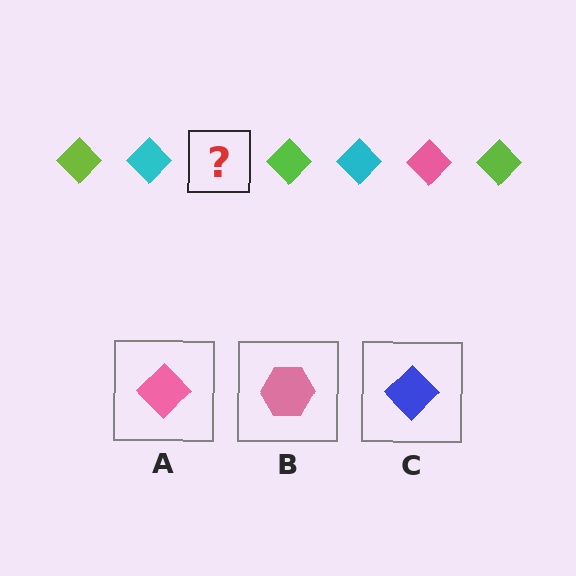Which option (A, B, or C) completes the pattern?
A.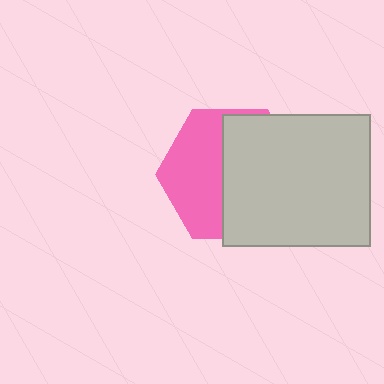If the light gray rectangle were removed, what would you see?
You would see the complete pink hexagon.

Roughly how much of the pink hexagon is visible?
A small part of it is visible (roughly 44%).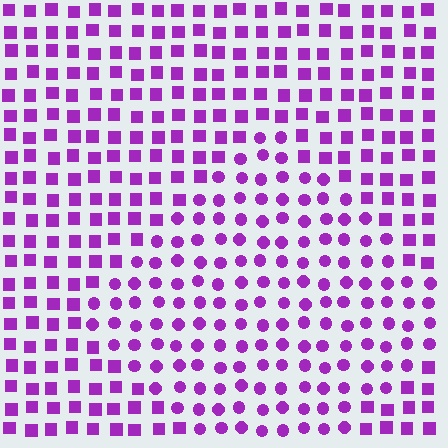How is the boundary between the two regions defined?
The boundary is defined by a change in element shape: circles inside vs. squares outside. All elements share the same color and spacing.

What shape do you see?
I see a diamond.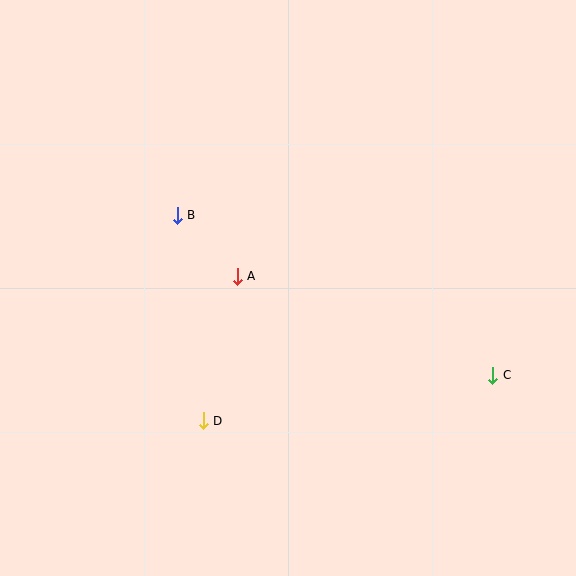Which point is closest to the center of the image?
Point A at (237, 276) is closest to the center.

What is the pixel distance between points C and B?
The distance between C and B is 354 pixels.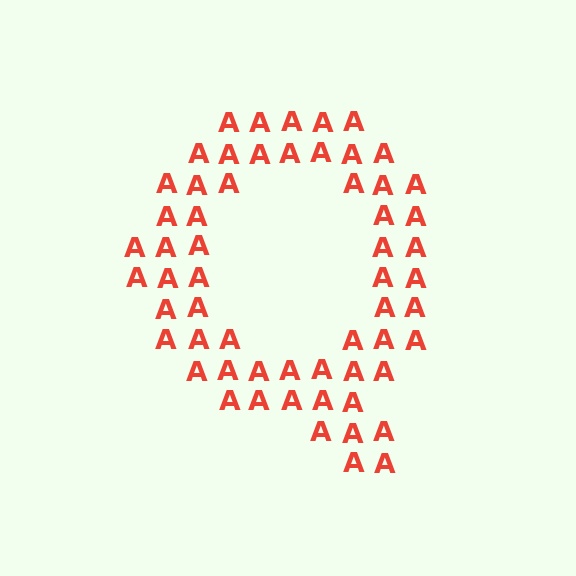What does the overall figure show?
The overall figure shows the letter Q.